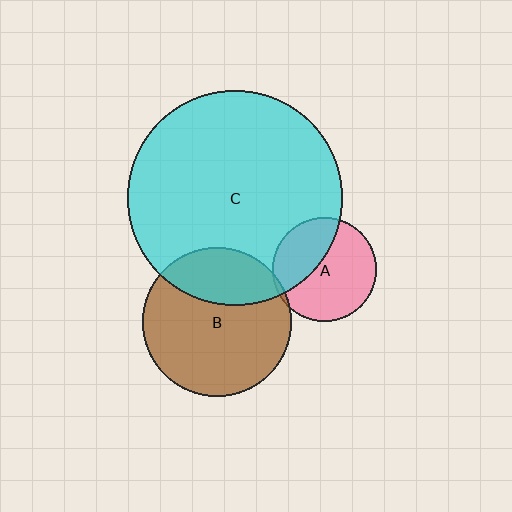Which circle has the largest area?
Circle C (cyan).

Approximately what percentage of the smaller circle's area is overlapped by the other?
Approximately 5%.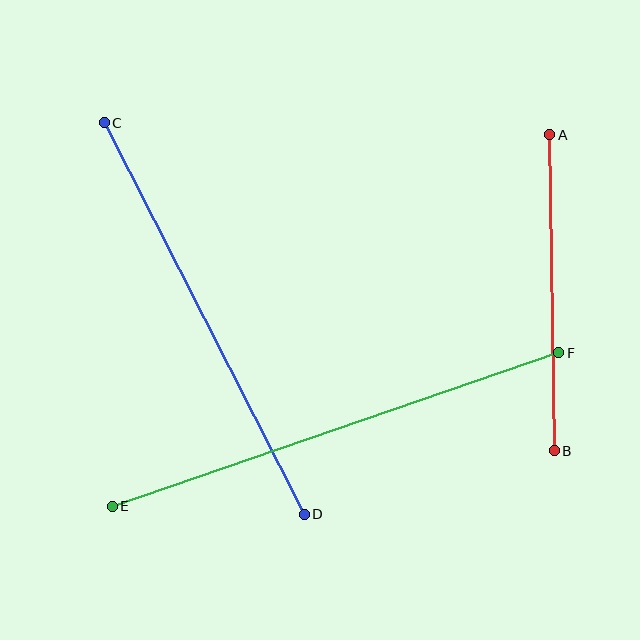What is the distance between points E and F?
The distance is approximately 472 pixels.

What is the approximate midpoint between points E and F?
The midpoint is at approximately (335, 429) pixels.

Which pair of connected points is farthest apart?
Points E and F are farthest apart.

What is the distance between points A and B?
The distance is approximately 316 pixels.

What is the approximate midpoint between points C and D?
The midpoint is at approximately (204, 319) pixels.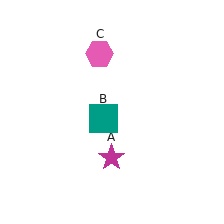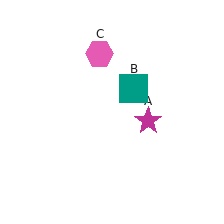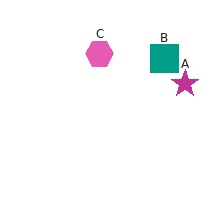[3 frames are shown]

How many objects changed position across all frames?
2 objects changed position: magenta star (object A), teal square (object B).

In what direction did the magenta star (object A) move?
The magenta star (object A) moved up and to the right.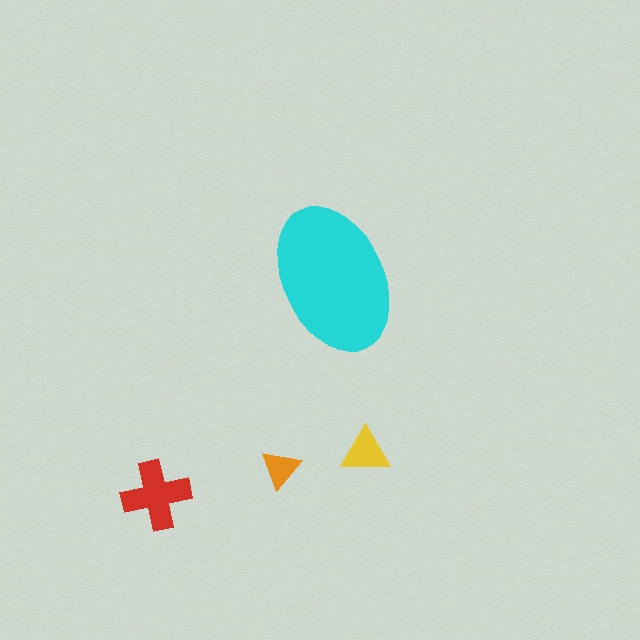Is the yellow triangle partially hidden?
No, the yellow triangle is fully visible.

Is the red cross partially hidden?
No, the red cross is fully visible.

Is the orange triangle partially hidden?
No, the orange triangle is fully visible.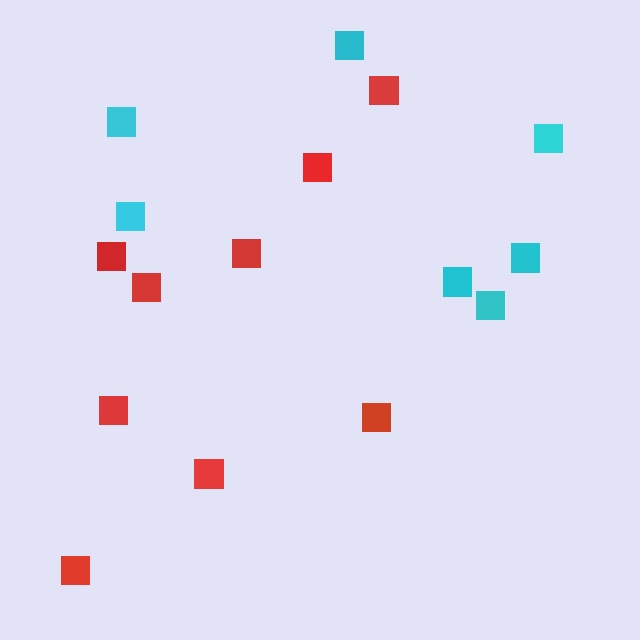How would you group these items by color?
There are 2 groups: one group of cyan squares (7) and one group of red squares (9).